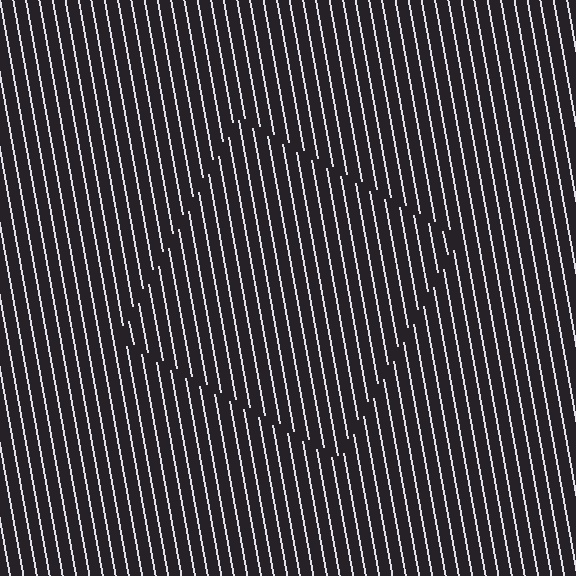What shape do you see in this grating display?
An illusory square. The interior of the shape contains the same grating, shifted by half a period — the contour is defined by the phase discontinuity where line-ends from the inner and outer gratings abut.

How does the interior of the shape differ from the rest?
The interior of the shape contains the same grating, shifted by half a period — the contour is defined by the phase discontinuity where line-ends from the inner and outer gratings abut.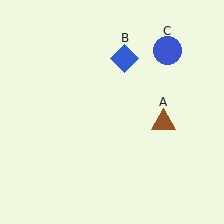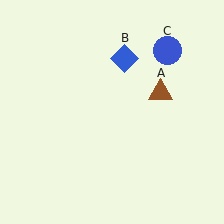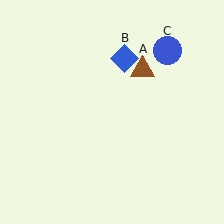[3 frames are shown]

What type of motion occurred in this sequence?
The brown triangle (object A) rotated counterclockwise around the center of the scene.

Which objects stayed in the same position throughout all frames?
Blue diamond (object B) and blue circle (object C) remained stationary.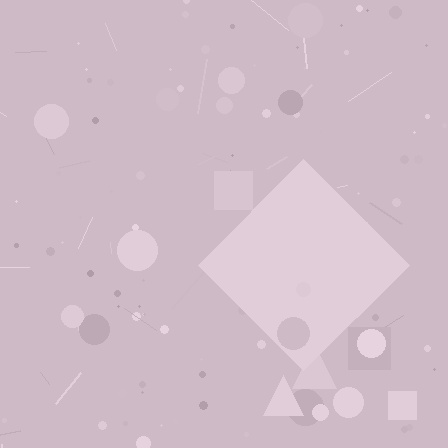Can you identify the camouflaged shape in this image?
The camouflaged shape is a diamond.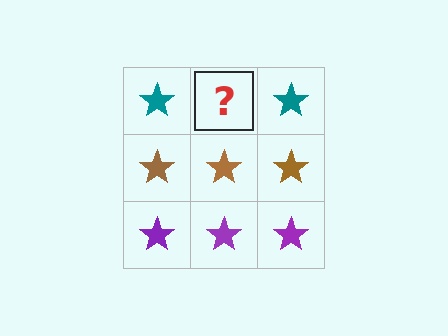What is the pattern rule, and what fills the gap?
The rule is that each row has a consistent color. The gap should be filled with a teal star.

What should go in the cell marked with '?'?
The missing cell should contain a teal star.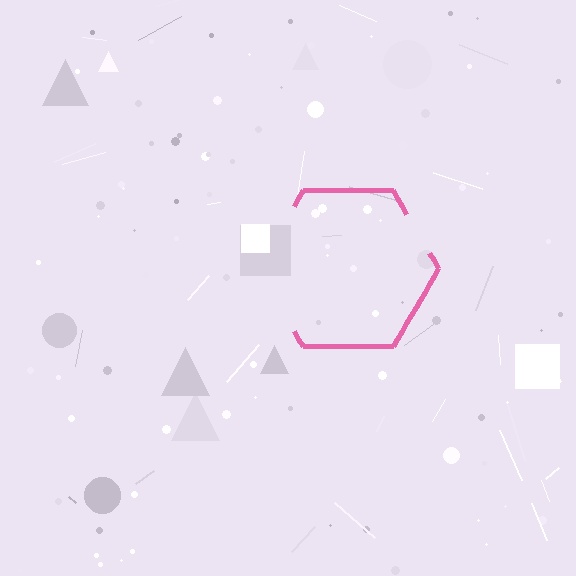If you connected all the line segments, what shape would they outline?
They would outline a hexagon.